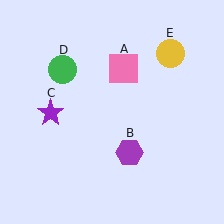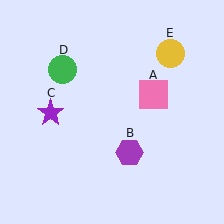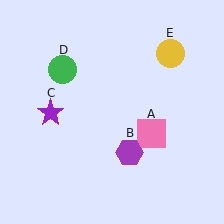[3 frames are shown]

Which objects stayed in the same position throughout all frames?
Purple hexagon (object B) and purple star (object C) and green circle (object D) and yellow circle (object E) remained stationary.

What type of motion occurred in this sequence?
The pink square (object A) rotated clockwise around the center of the scene.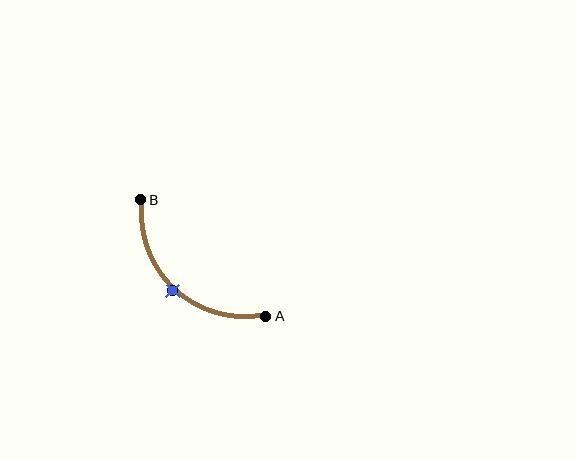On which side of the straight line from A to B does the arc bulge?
The arc bulges below and to the left of the straight line connecting A and B.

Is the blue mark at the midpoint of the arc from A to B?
Yes. The blue mark lies on the arc at equal arc-length from both A and B — it is the arc midpoint.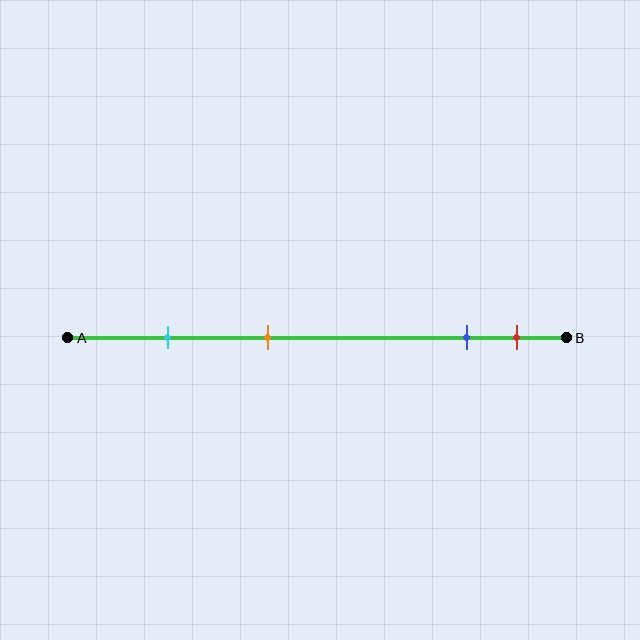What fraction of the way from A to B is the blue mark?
The blue mark is approximately 80% (0.8) of the way from A to B.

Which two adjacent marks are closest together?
The blue and red marks are the closest adjacent pair.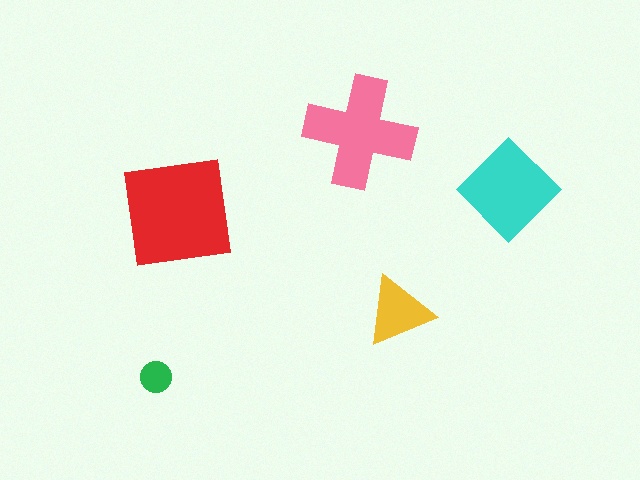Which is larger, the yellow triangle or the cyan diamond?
The cyan diamond.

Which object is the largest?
The red square.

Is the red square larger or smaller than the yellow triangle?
Larger.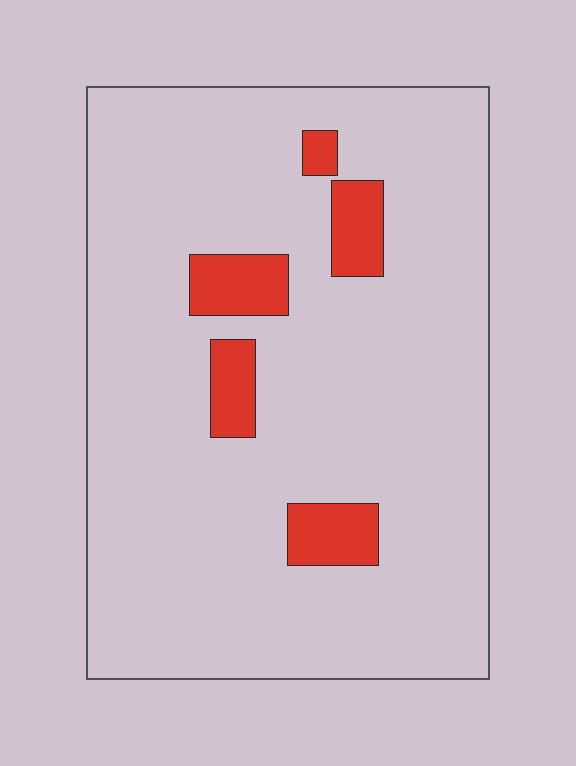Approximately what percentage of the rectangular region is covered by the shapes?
Approximately 10%.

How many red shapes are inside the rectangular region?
5.